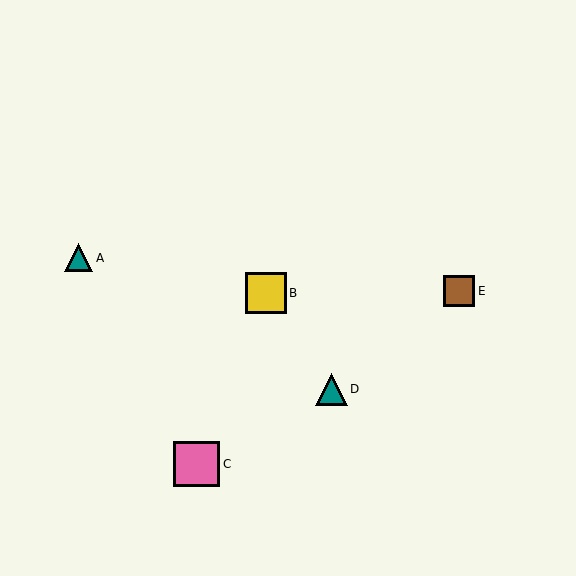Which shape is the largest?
The pink square (labeled C) is the largest.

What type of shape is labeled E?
Shape E is a brown square.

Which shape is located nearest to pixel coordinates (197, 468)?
The pink square (labeled C) at (197, 464) is nearest to that location.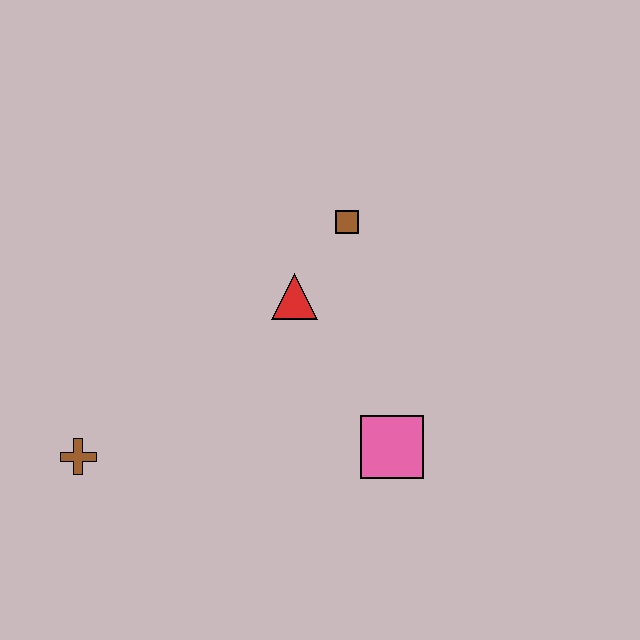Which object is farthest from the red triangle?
The brown cross is farthest from the red triangle.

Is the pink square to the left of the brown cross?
No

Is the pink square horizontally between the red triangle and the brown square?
No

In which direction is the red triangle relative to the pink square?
The red triangle is above the pink square.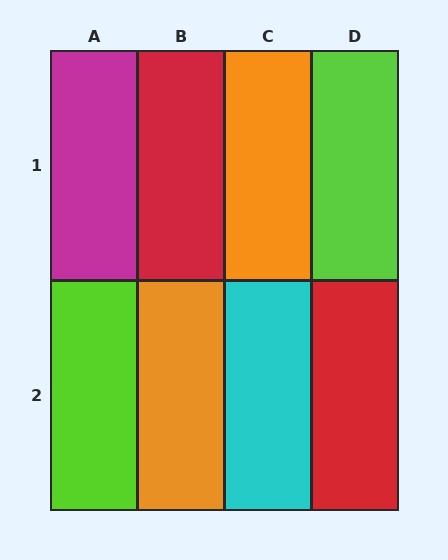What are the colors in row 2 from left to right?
Lime, orange, cyan, red.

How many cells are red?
2 cells are red.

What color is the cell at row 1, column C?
Orange.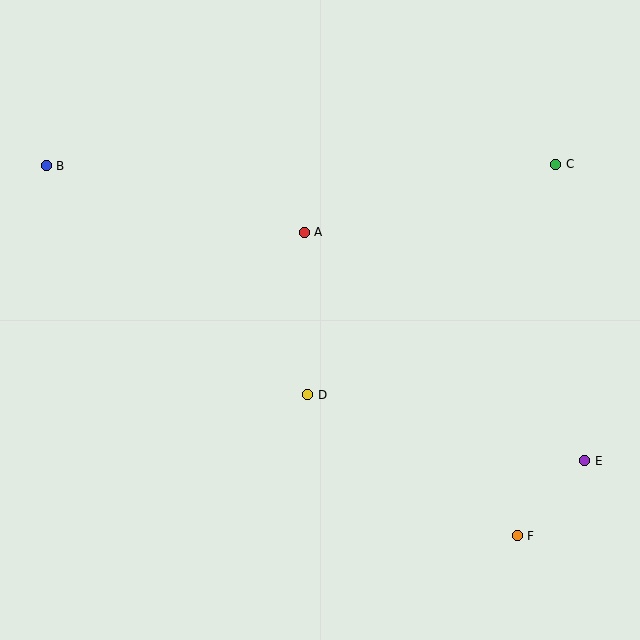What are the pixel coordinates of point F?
Point F is at (517, 536).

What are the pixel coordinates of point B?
Point B is at (46, 166).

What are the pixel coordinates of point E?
Point E is at (585, 461).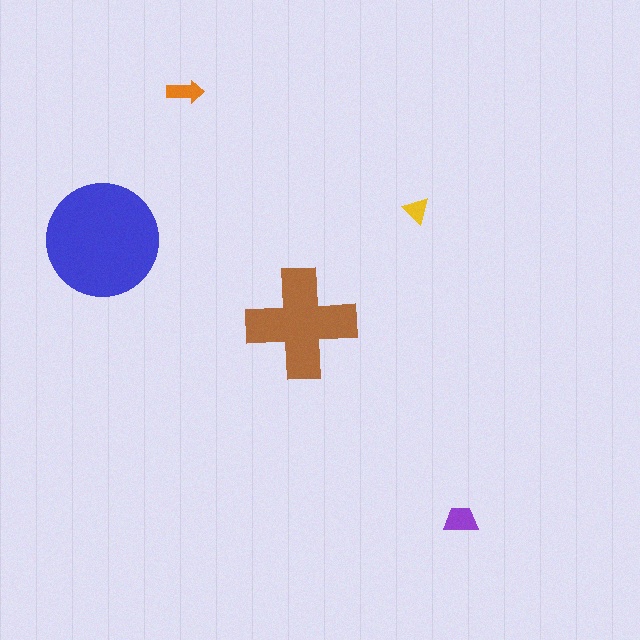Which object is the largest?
The blue circle.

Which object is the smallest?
The yellow triangle.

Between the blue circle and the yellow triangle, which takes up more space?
The blue circle.